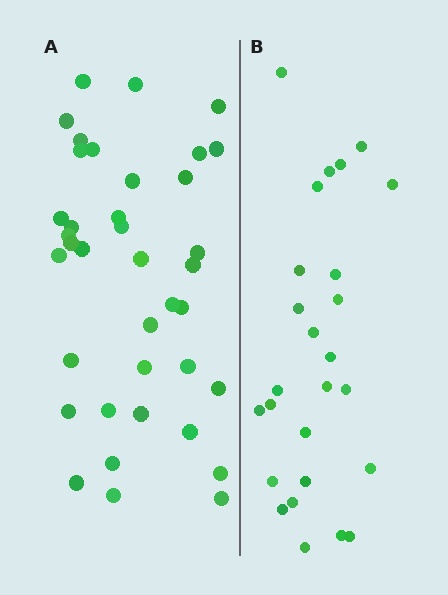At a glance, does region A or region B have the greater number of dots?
Region A (the left region) has more dots.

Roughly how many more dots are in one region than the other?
Region A has roughly 12 or so more dots than region B.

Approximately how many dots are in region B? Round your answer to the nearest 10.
About 30 dots. (The exact count is 26, which rounds to 30.)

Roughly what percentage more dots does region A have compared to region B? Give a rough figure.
About 45% more.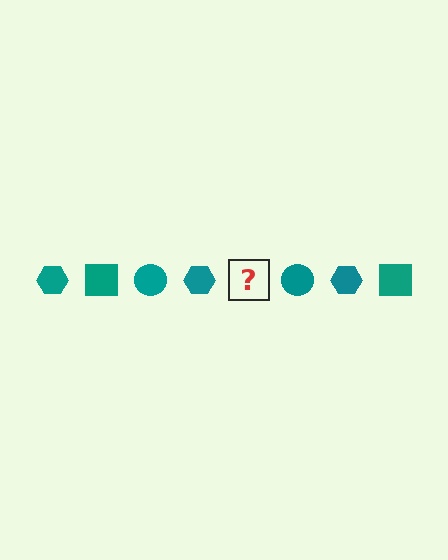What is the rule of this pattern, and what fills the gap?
The rule is that the pattern cycles through hexagon, square, circle shapes in teal. The gap should be filled with a teal square.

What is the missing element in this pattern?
The missing element is a teal square.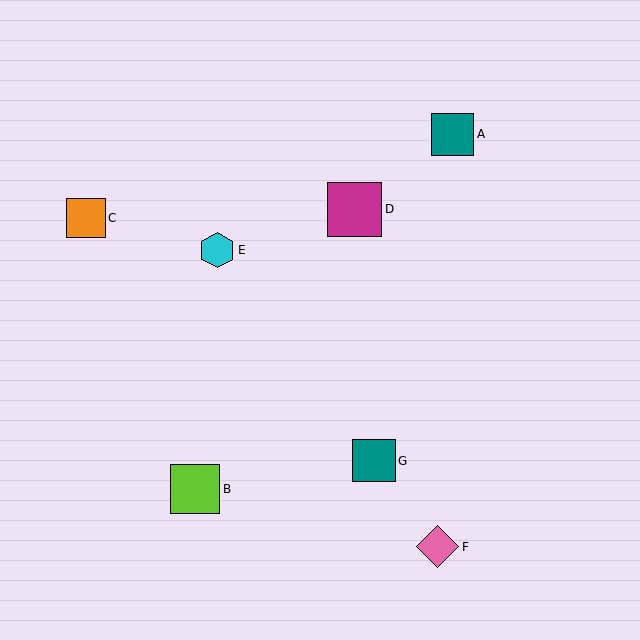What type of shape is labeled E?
Shape E is a cyan hexagon.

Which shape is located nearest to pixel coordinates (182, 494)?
The lime square (labeled B) at (195, 489) is nearest to that location.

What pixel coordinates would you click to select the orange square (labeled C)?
Click at (86, 218) to select the orange square C.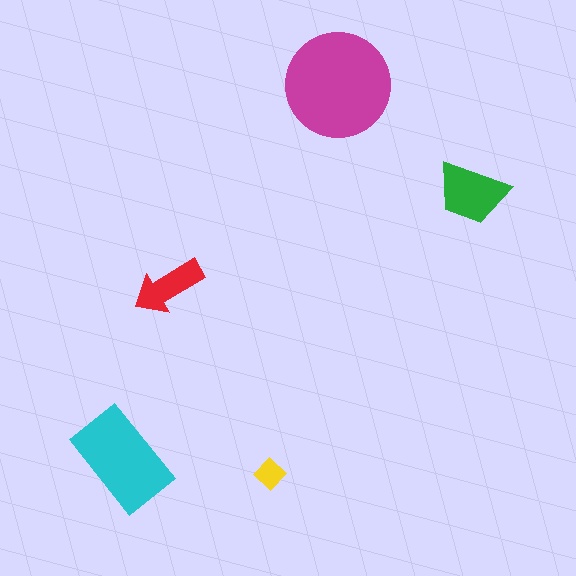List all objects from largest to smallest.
The magenta circle, the cyan rectangle, the green trapezoid, the red arrow, the yellow diamond.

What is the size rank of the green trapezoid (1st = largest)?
3rd.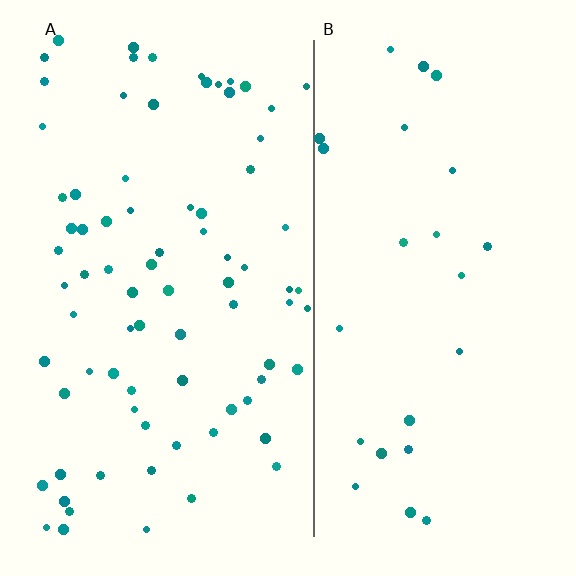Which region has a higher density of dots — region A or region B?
A (the left).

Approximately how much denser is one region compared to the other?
Approximately 3.1× — region A over region B.